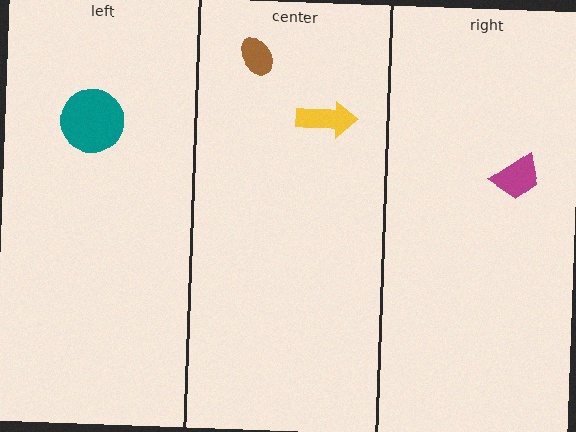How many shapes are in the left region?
1.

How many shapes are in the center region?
2.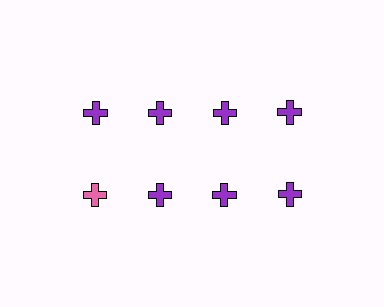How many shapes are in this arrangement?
There are 8 shapes arranged in a grid pattern.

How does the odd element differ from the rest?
It has a different color: pink instead of purple.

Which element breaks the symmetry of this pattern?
The pink cross in the second row, leftmost column breaks the symmetry. All other shapes are purple crosses.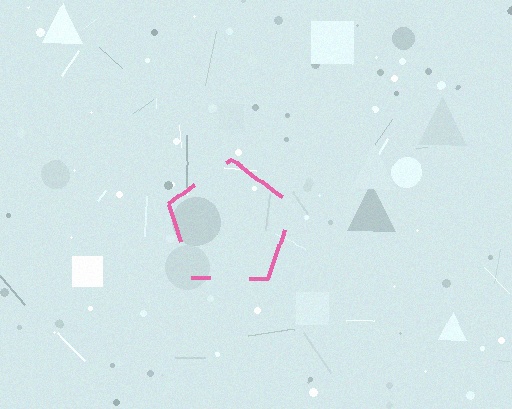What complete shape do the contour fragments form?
The contour fragments form a pentagon.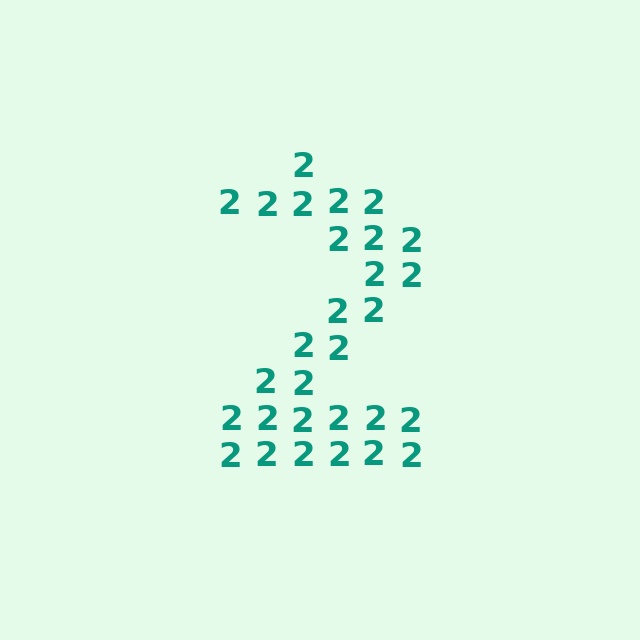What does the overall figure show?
The overall figure shows the digit 2.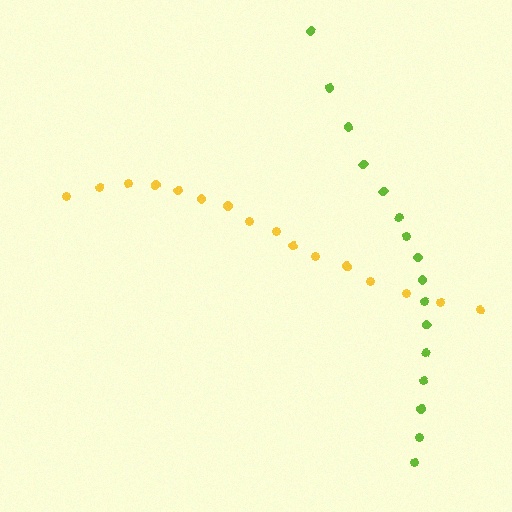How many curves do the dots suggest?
There are 2 distinct paths.